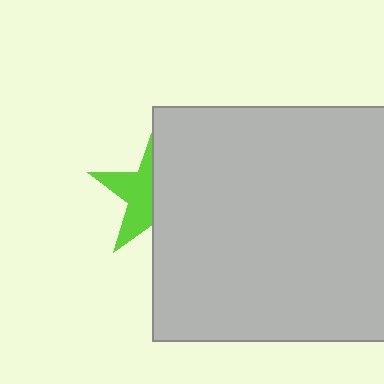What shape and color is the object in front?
The object in front is a light gray square.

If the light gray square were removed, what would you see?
You would see the complete lime star.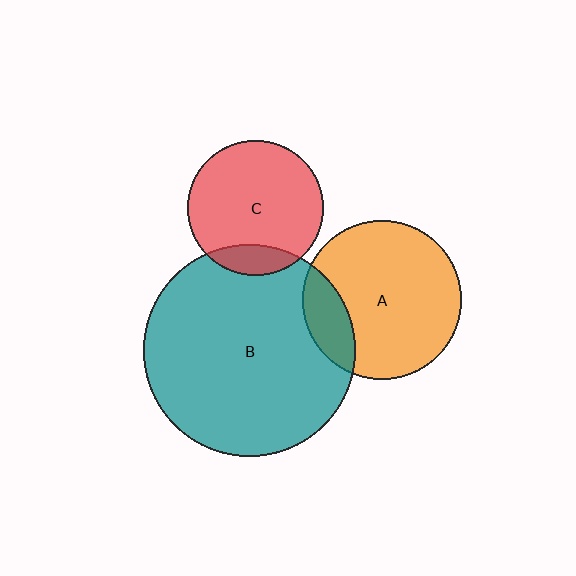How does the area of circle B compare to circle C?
Approximately 2.4 times.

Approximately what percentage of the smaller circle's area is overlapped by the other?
Approximately 15%.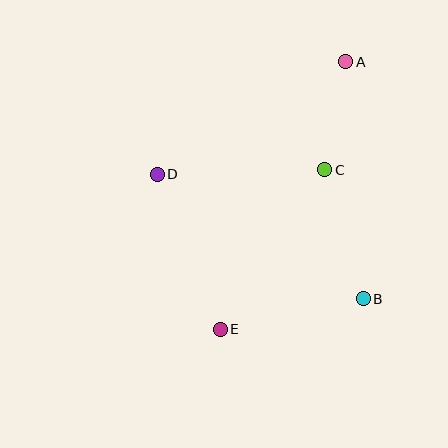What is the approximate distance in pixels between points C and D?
The distance between C and D is approximately 168 pixels.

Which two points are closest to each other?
Points A and C are closest to each other.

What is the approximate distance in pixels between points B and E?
The distance between B and E is approximately 146 pixels.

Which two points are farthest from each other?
Points A and E are farthest from each other.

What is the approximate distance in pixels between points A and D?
The distance between A and D is approximately 220 pixels.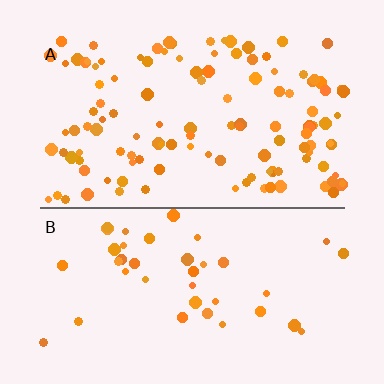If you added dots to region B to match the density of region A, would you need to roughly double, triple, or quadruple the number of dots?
Approximately triple.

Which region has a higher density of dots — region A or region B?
A (the top).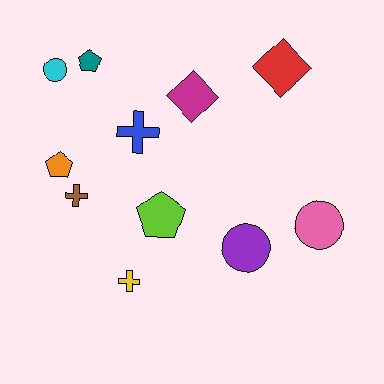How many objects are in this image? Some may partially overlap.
There are 11 objects.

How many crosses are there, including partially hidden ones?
There are 3 crosses.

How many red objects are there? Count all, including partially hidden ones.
There is 1 red object.